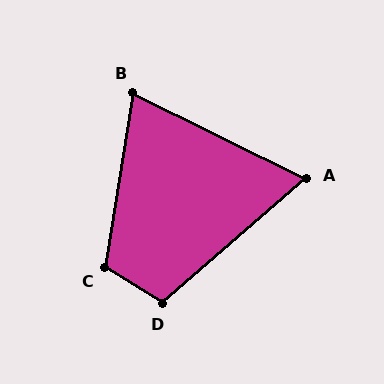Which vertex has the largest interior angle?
C, at approximately 113 degrees.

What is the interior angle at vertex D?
Approximately 107 degrees (obtuse).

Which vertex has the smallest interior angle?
A, at approximately 67 degrees.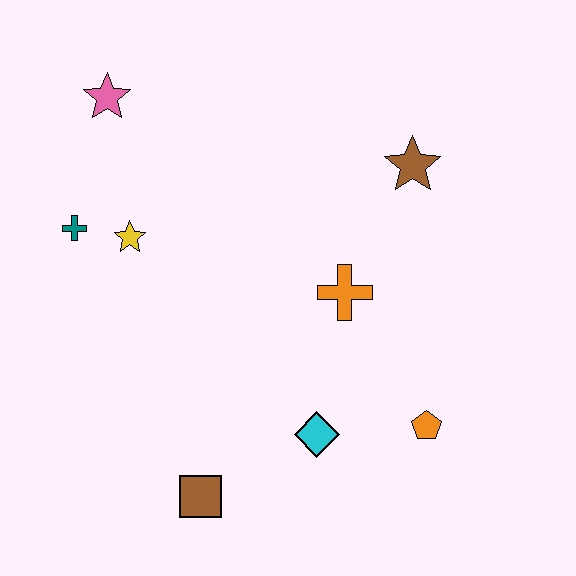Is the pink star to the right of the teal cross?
Yes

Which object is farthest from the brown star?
The brown square is farthest from the brown star.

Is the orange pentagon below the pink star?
Yes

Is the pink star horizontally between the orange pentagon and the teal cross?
Yes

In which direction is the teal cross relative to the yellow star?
The teal cross is to the left of the yellow star.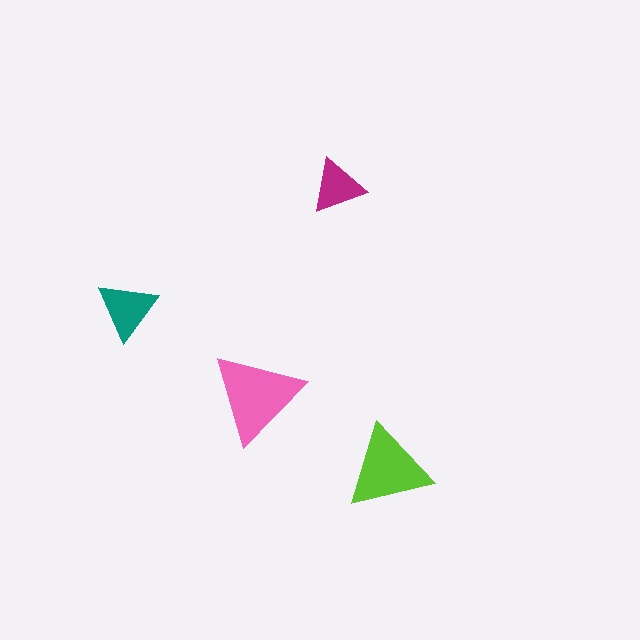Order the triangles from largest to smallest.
the pink one, the lime one, the teal one, the magenta one.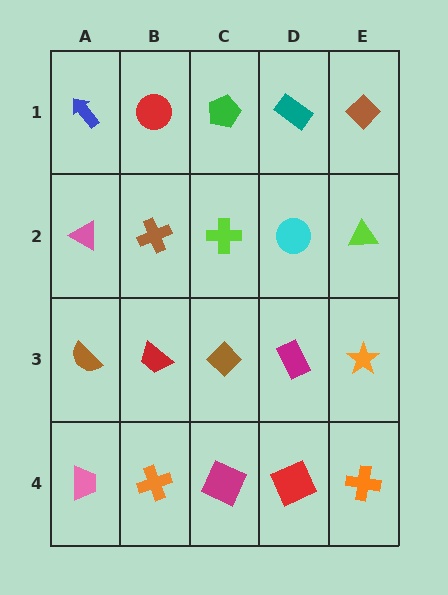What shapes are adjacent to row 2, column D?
A teal rectangle (row 1, column D), a magenta rectangle (row 3, column D), a lime cross (row 2, column C), a lime triangle (row 2, column E).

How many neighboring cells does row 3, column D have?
4.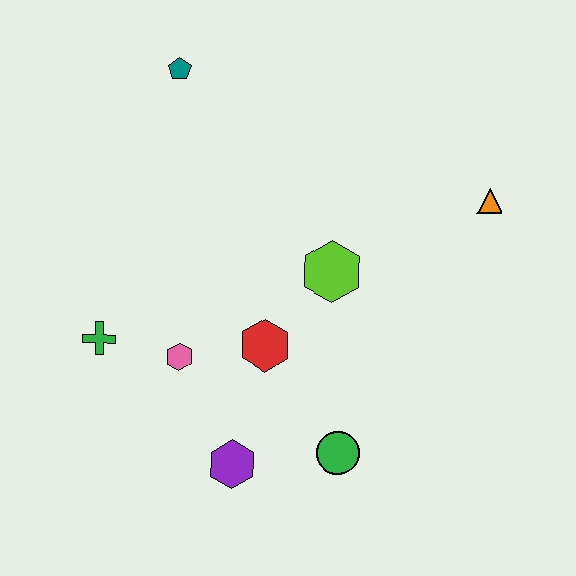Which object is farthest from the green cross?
The orange triangle is farthest from the green cross.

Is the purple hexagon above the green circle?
No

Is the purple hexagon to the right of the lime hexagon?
No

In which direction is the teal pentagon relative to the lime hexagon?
The teal pentagon is above the lime hexagon.